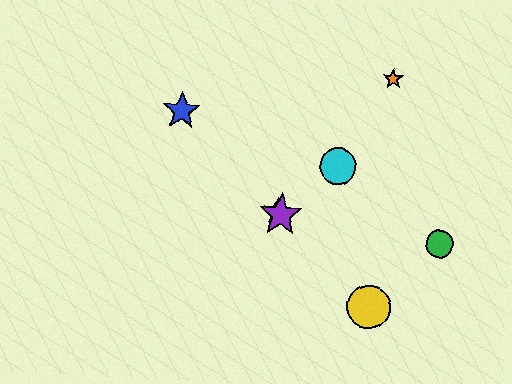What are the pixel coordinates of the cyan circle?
The cyan circle is at (338, 166).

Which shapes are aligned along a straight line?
The red star, the blue star, the yellow circle, the purple star are aligned along a straight line.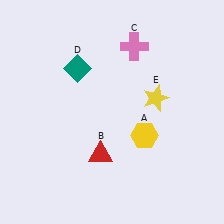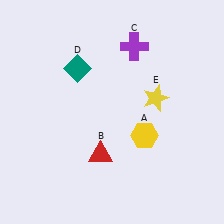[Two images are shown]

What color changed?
The cross (C) changed from pink in Image 1 to purple in Image 2.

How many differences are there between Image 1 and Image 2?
There is 1 difference between the two images.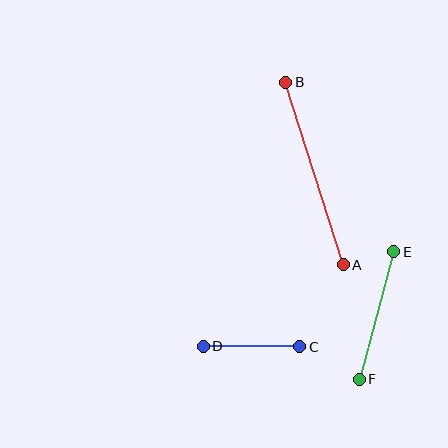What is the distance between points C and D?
The distance is approximately 96 pixels.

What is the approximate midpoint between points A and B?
The midpoint is at approximately (314, 174) pixels.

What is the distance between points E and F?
The distance is approximately 132 pixels.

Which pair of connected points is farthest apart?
Points A and B are farthest apart.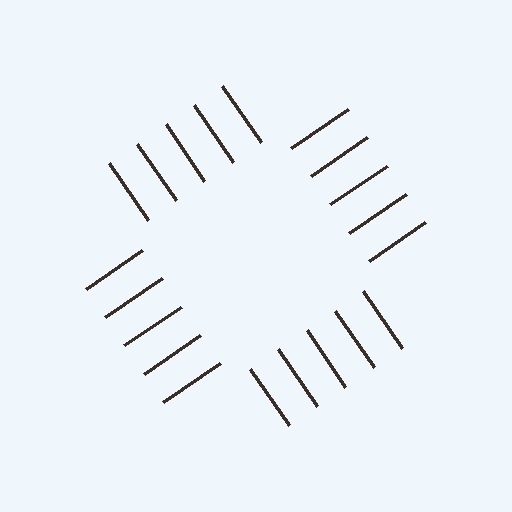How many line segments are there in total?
20 — 5 along each of the 4 edges.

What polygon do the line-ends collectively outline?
An illusory square — the line segments terminate on its edges but no continuous stroke is drawn.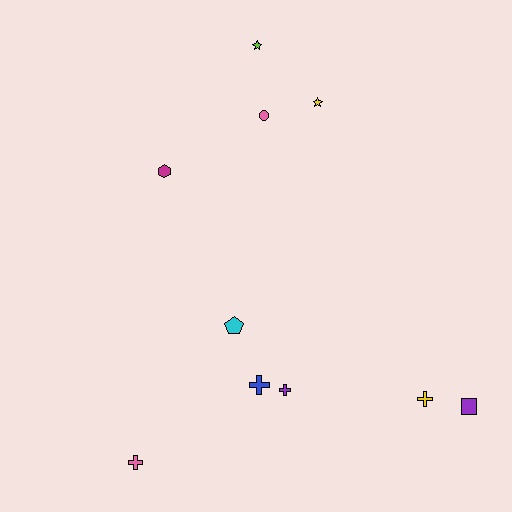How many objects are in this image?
There are 10 objects.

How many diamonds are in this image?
There are no diamonds.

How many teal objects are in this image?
There are no teal objects.